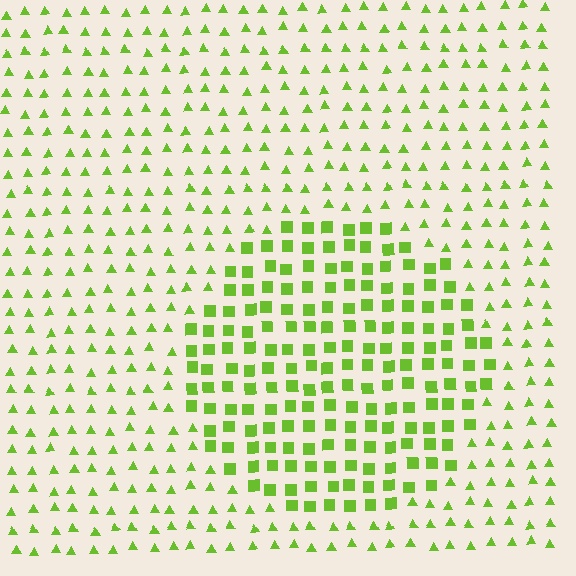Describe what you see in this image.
The image is filled with small lime elements arranged in a uniform grid. A circle-shaped region contains squares, while the surrounding area contains triangles. The boundary is defined purely by the change in element shape.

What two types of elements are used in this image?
The image uses squares inside the circle region and triangles outside it.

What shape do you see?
I see a circle.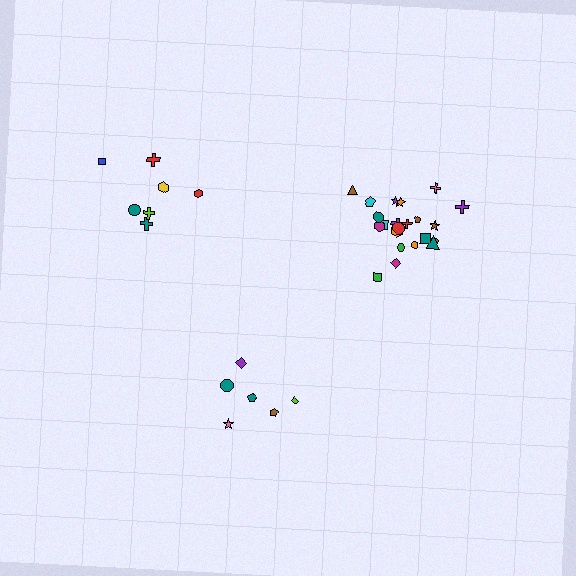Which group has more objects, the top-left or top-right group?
The top-right group.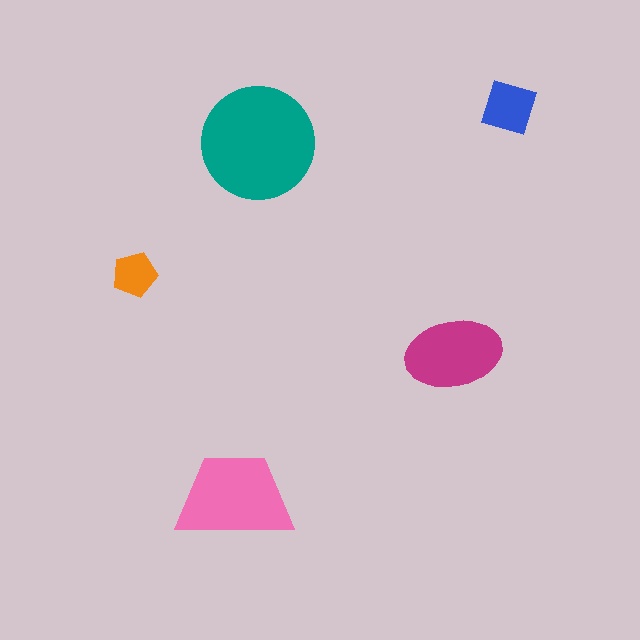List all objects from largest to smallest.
The teal circle, the pink trapezoid, the magenta ellipse, the blue diamond, the orange pentagon.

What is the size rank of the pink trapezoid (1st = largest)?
2nd.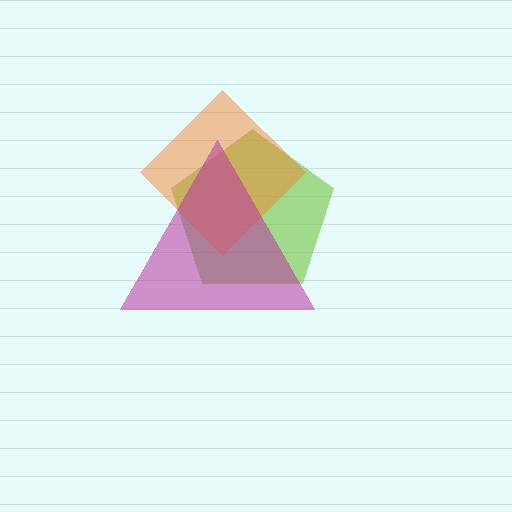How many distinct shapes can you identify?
There are 3 distinct shapes: a lime pentagon, an orange diamond, a magenta triangle.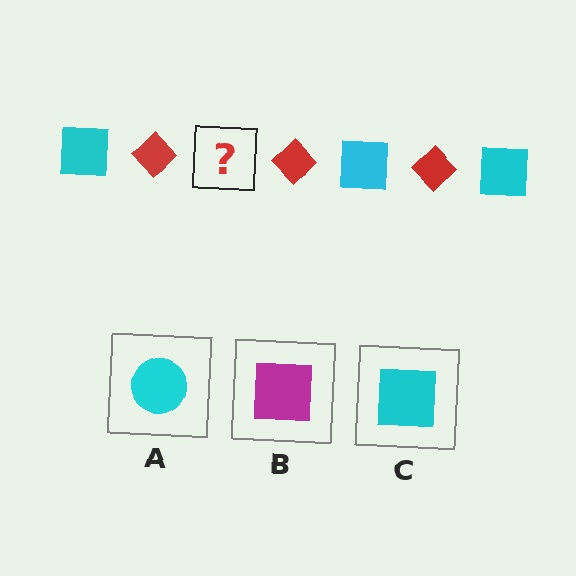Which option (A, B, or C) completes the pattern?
C.